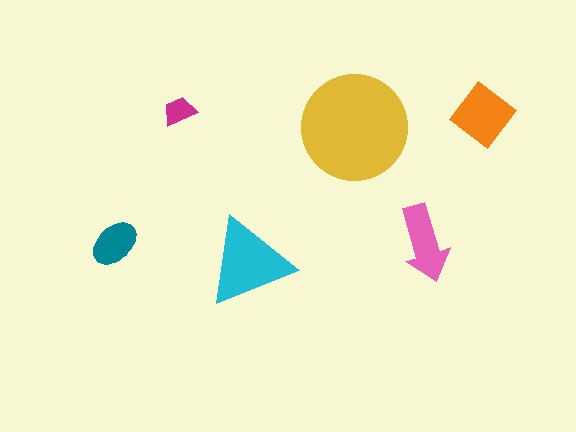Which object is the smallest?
The magenta trapezoid.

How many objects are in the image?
There are 6 objects in the image.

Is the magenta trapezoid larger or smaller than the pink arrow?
Smaller.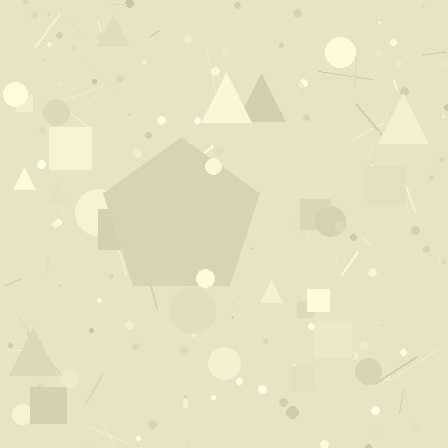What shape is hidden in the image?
A pentagon is hidden in the image.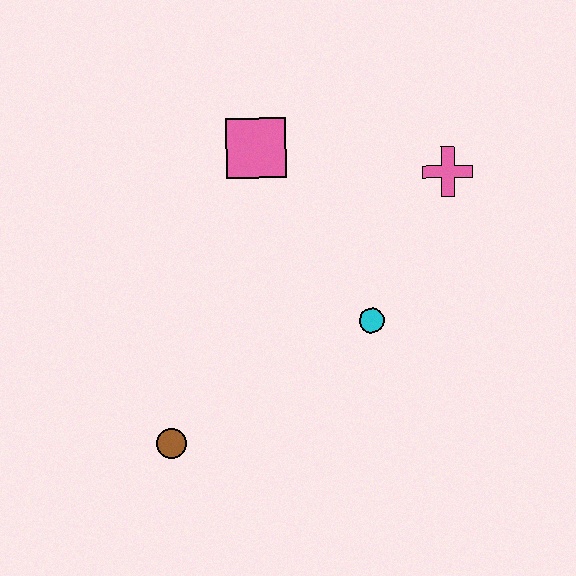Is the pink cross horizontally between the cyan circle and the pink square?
No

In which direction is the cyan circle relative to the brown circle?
The cyan circle is to the right of the brown circle.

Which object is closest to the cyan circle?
The pink cross is closest to the cyan circle.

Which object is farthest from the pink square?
The brown circle is farthest from the pink square.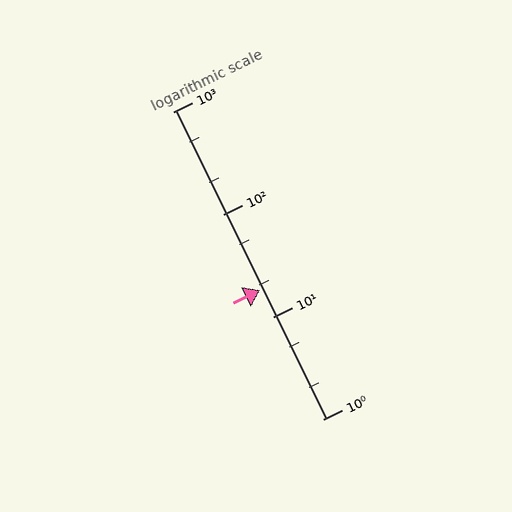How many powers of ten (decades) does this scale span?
The scale spans 3 decades, from 1 to 1000.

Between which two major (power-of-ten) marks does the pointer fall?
The pointer is between 10 and 100.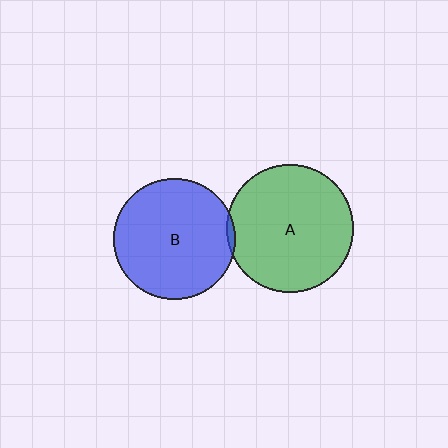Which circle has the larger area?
Circle A (green).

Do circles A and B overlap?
Yes.